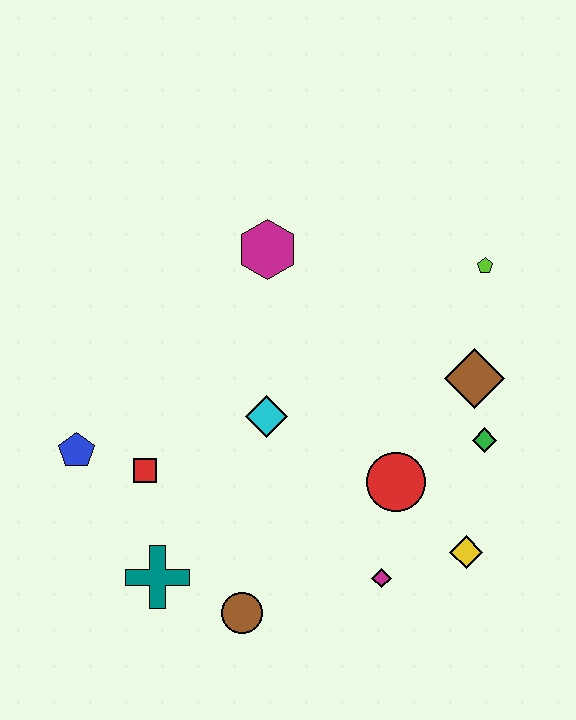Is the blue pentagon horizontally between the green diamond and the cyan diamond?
No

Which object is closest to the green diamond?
The brown diamond is closest to the green diamond.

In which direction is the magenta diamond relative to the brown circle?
The magenta diamond is to the right of the brown circle.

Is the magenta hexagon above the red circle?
Yes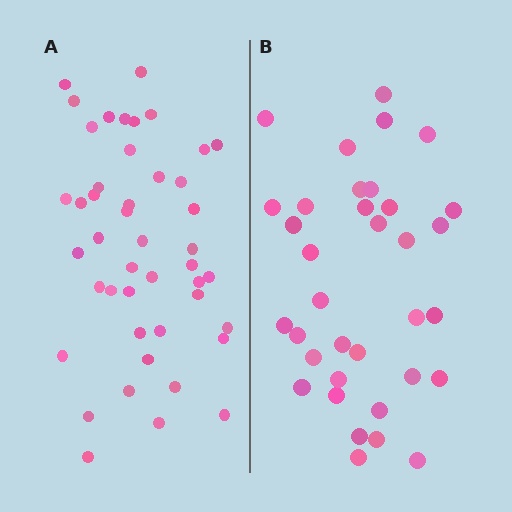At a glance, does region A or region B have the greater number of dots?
Region A (the left region) has more dots.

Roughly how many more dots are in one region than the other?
Region A has roughly 10 or so more dots than region B.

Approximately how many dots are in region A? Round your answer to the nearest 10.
About 40 dots. (The exact count is 45, which rounds to 40.)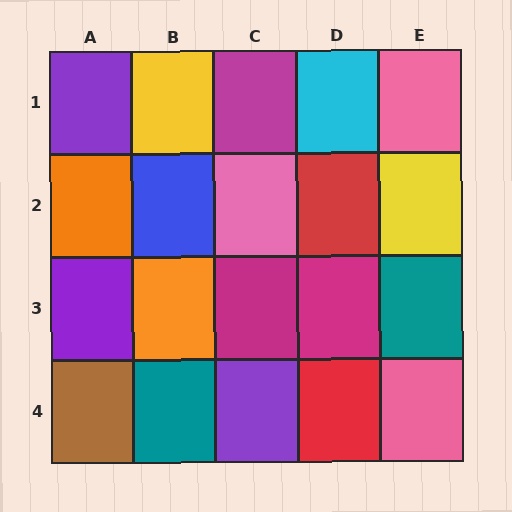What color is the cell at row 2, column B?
Blue.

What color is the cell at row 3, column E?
Teal.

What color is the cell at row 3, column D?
Magenta.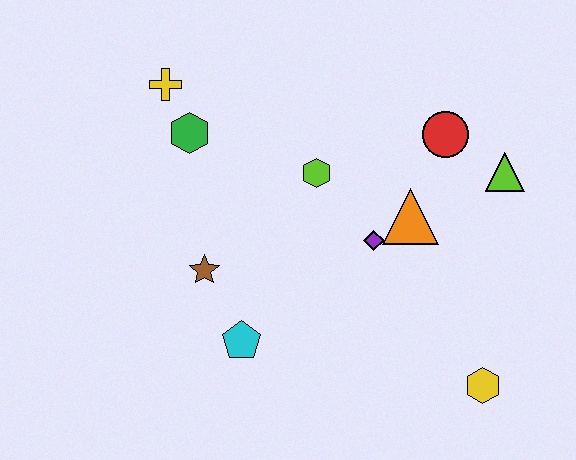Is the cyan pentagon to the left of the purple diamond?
Yes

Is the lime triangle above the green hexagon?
No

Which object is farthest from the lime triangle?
The yellow cross is farthest from the lime triangle.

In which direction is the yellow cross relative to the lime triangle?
The yellow cross is to the left of the lime triangle.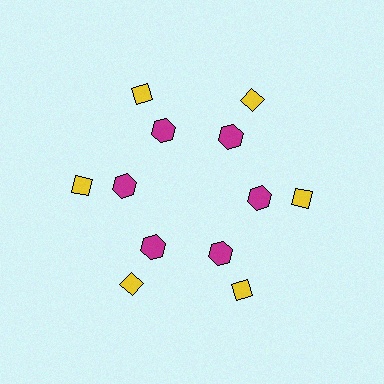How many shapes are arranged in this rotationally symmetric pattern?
There are 12 shapes, arranged in 6 groups of 2.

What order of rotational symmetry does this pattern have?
This pattern has 6-fold rotational symmetry.